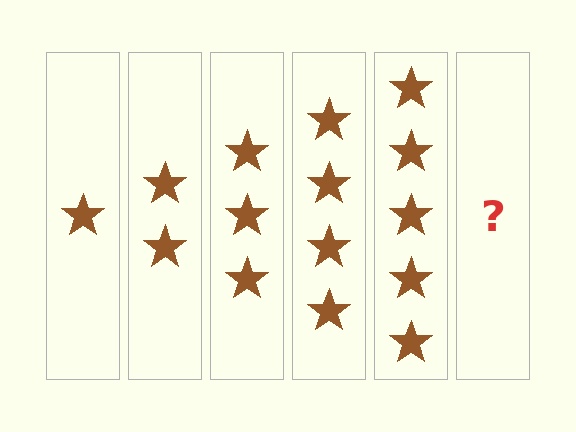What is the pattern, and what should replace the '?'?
The pattern is that each step adds one more star. The '?' should be 6 stars.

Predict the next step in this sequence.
The next step is 6 stars.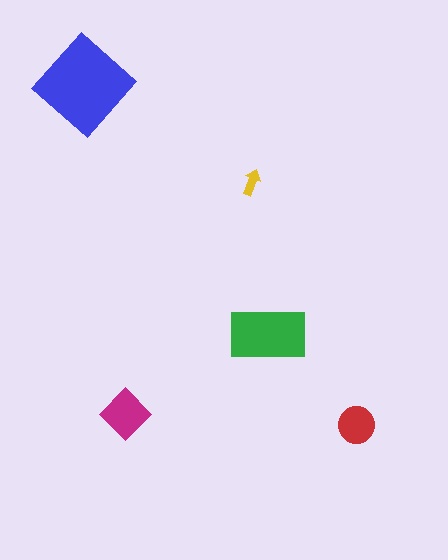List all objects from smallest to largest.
The yellow arrow, the red circle, the magenta diamond, the green rectangle, the blue diamond.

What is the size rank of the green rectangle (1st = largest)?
2nd.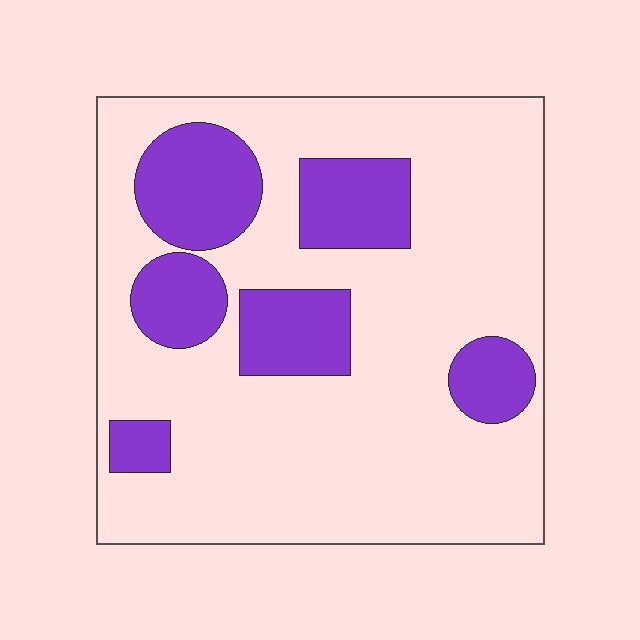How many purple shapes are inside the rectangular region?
6.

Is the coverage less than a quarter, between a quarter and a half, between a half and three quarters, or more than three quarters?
Less than a quarter.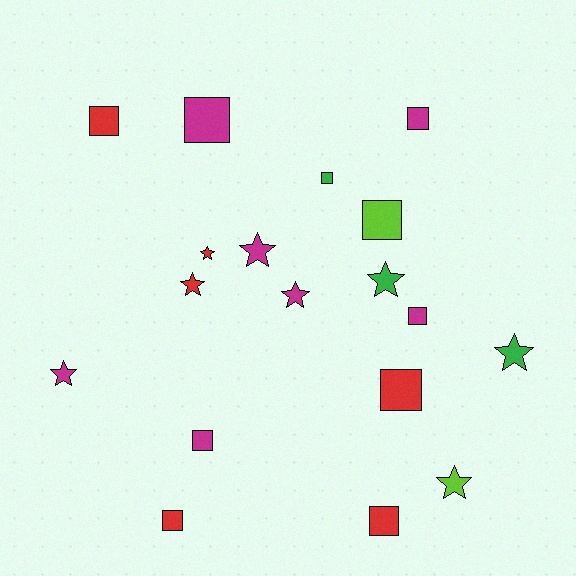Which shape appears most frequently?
Square, with 10 objects.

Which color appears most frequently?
Magenta, with 7 objects.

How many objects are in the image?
There are 18 objects.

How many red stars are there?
There are 2 red stars.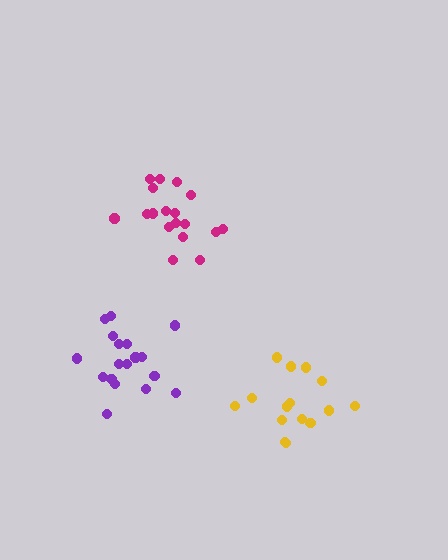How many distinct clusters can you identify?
There are 3 distinct clusters.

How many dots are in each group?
Group 1: 19 dots, Group 2: 15 dots, Group 3: 18 dots (52 total).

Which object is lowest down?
The yellow cluster is bottommost.